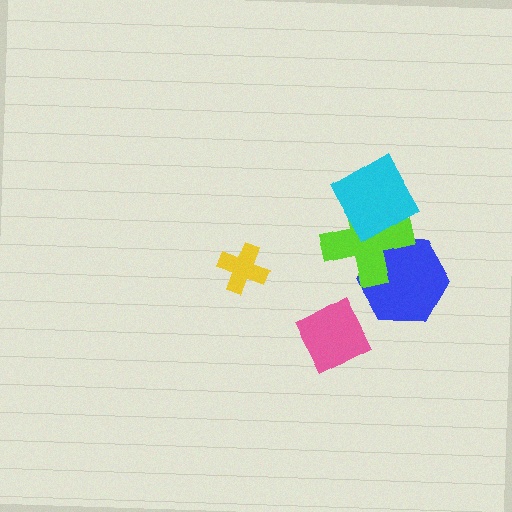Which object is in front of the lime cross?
The cyan diamond is in front of the lime cross.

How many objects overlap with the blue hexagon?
1 object overlaps with the blue hexagon.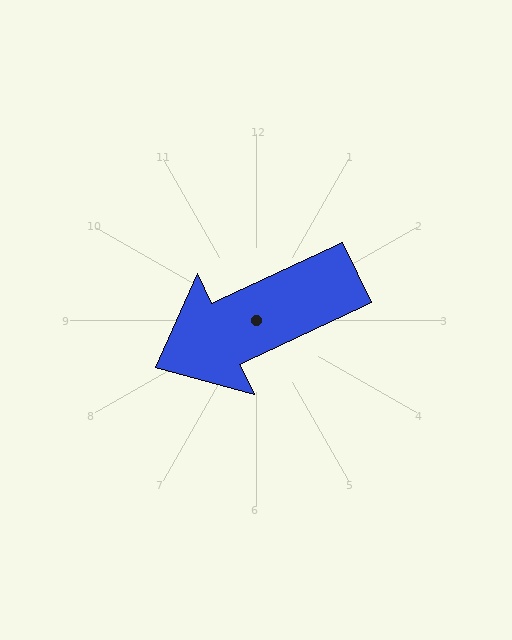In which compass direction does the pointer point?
Southwest.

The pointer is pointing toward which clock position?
Roughly 8 o'clock.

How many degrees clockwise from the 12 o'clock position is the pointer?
Approximately 245 degrees.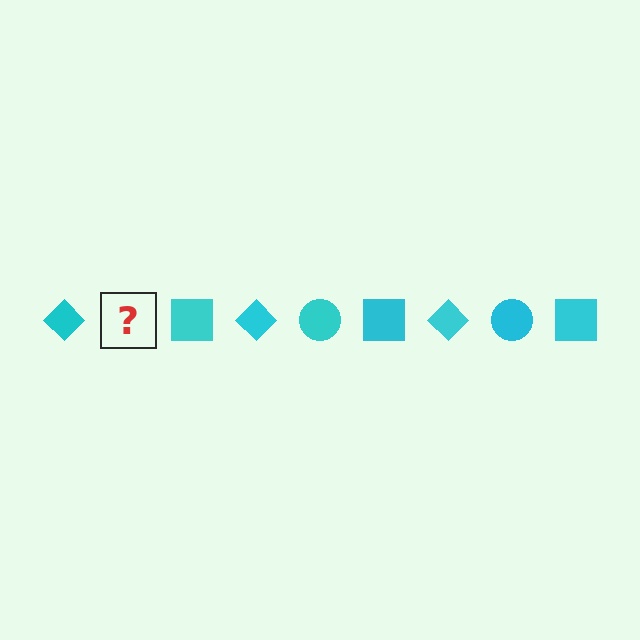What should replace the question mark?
The question mark should be replaced with a cyan circle.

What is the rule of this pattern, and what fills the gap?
The rule is that the pattern cycles through diamond, circle, square shapes in cyan. The gap should be filled with a cyan circle.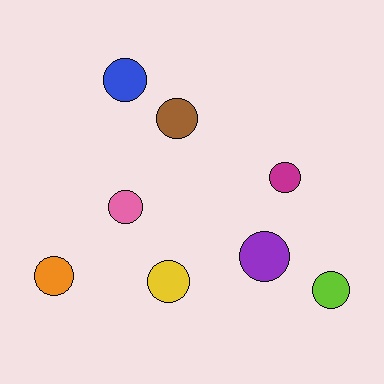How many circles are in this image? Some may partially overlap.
There are 8 circles.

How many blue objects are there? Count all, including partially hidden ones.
There is 1 blue object.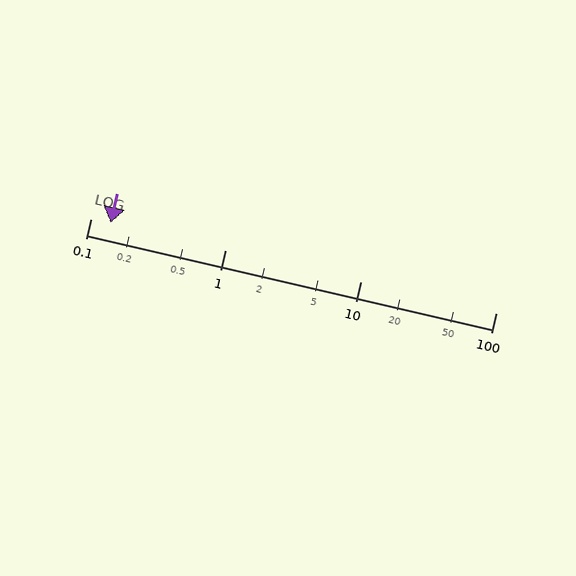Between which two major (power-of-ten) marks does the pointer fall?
The pointer is between 0.1 and 1.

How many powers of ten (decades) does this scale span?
The scale spans 3 decades, from 0.1 to 100.